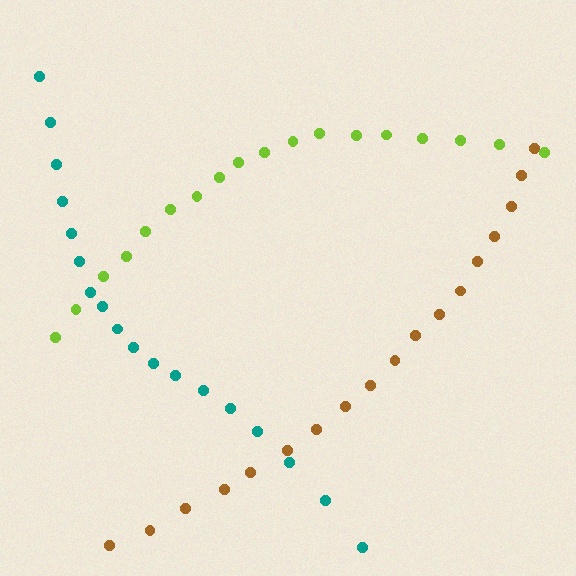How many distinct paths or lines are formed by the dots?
There are 3 distinct paths.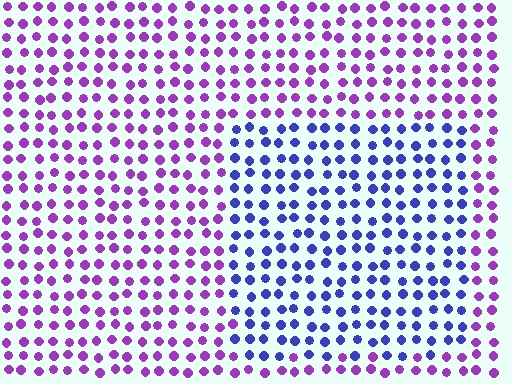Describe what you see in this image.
The image is filled with small purple elements in a uniform arrangement. A rectangle-shaped region is visible where the elements are tinted to a slightly different hue, forming a subtle color boundary.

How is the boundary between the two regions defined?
The boundary is defined purely by a slight shift in hue (about 48 degrees). Spacing, size, and orientation are identical on both sides.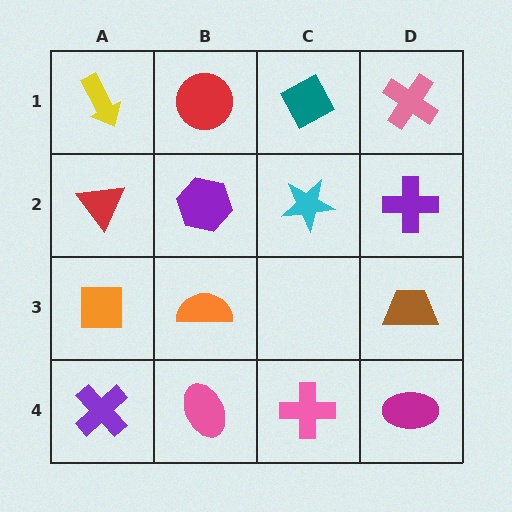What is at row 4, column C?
A pink cross.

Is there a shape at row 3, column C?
No, that cell is empty.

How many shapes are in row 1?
4 shapes.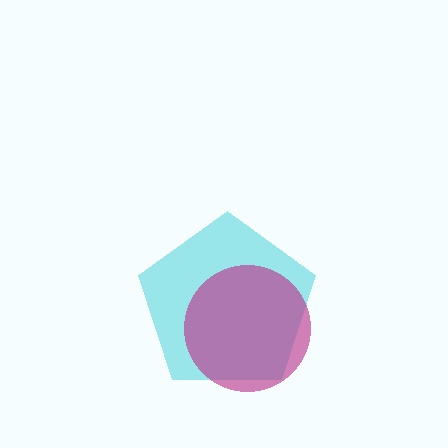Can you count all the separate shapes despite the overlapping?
Yes, there are 2 separate shapes.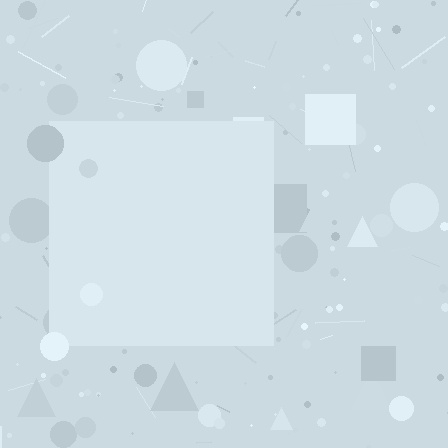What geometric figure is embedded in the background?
A square is embedded in the background.